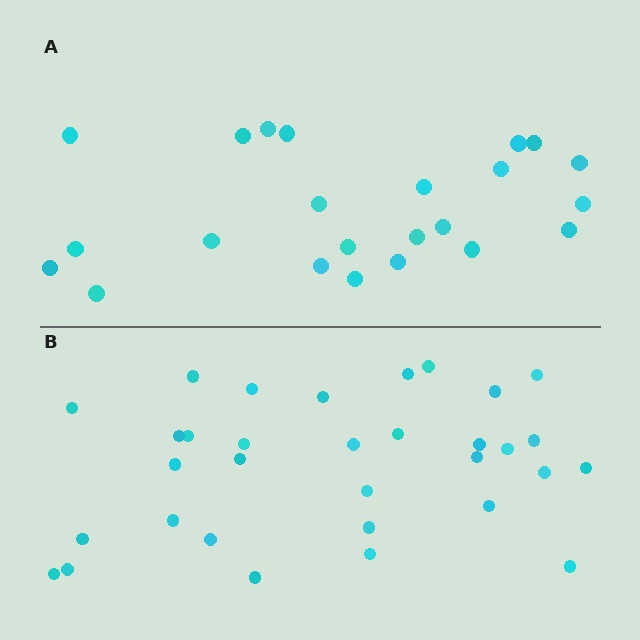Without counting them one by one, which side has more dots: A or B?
Region B (the bottom region) has more dots.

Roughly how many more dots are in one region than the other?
Region B has roughly 8 or so more dots than region A.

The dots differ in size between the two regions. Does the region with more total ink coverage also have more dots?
No. Region A has more total ink coverage because its dots are larger, but region B actually contains more individual dots. Total area can be misleading — the number of items is what matters here.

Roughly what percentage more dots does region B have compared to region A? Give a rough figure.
About 40% more.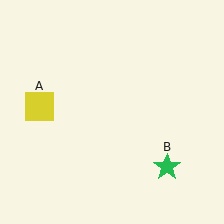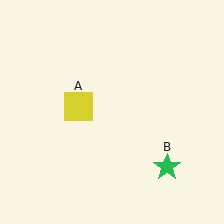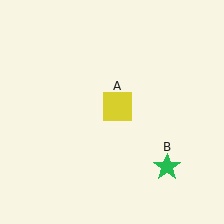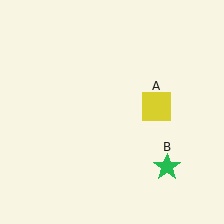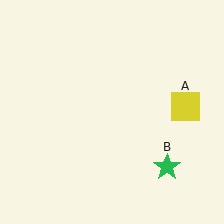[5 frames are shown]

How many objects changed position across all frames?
1 object changed position: yellow square (object A).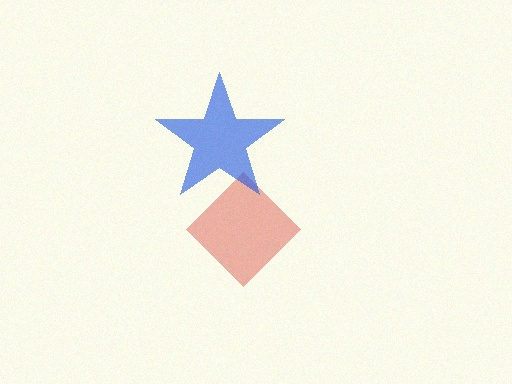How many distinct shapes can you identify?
There are 2 distinct shapes: a red diamond, a blue star.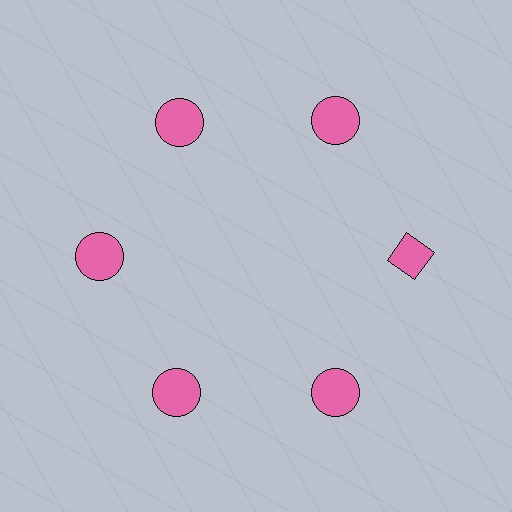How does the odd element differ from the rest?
It has a different shape: diamond instead of circle.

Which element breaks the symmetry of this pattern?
The pink diamond at roughly the 3 o'clock position breaks the symmetry. All other shapes are pink circles.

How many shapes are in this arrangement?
There are 6 shapes arranged in a ring pattern.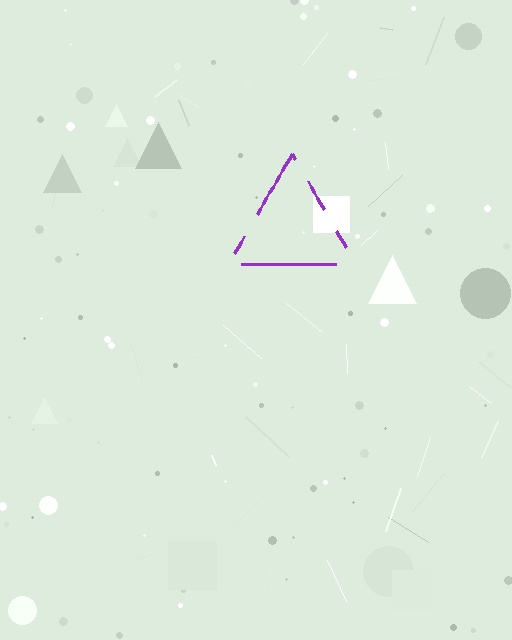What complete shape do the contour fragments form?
The contour fragments form a triangle.